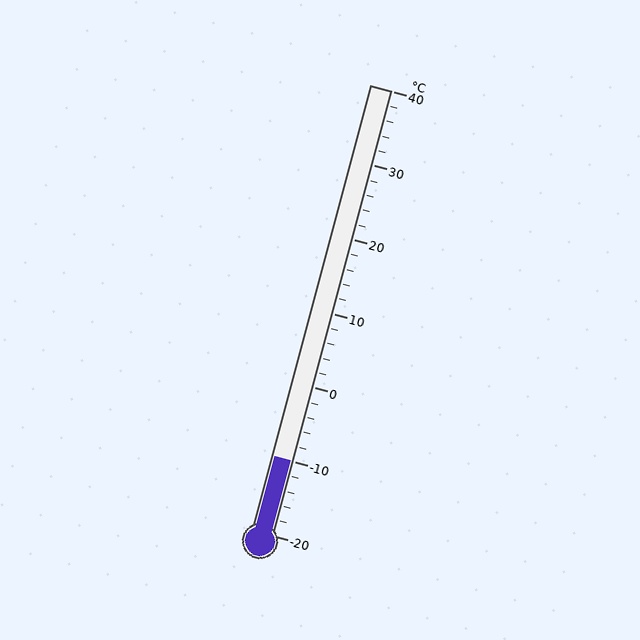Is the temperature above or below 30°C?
The temperature is below 30°C.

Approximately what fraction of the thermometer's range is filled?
The thermometer is filled to approximately 15% of its range.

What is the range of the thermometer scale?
The thermometer scale ranges from -20°C to 40°C.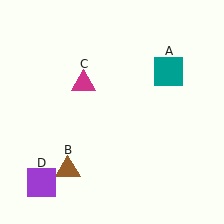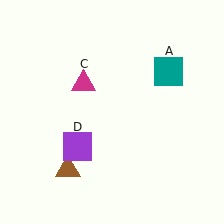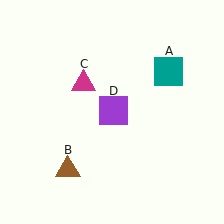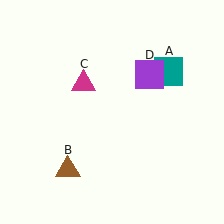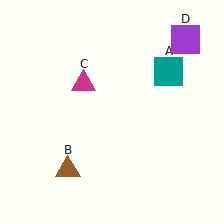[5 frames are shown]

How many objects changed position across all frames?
1 object changed position: purple square (object D).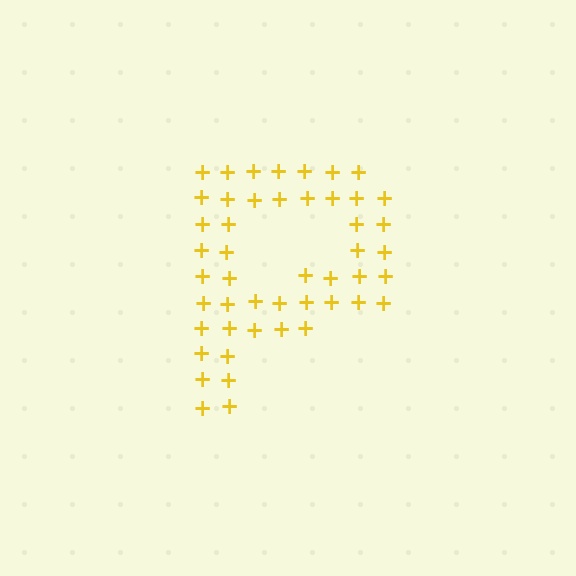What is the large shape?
The large shape is the letter P.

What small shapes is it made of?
It is made of small plus signs.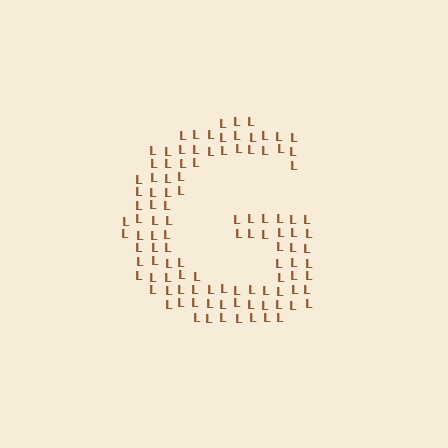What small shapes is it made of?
It is made of small letter L's.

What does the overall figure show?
The overall figure shows the letter G.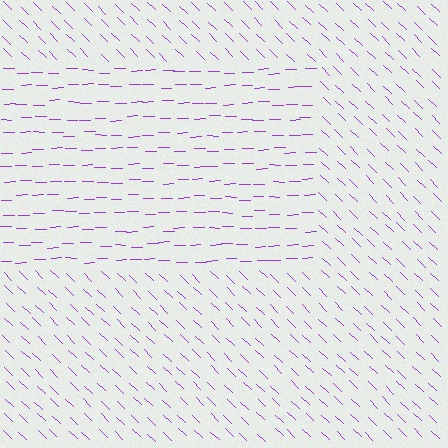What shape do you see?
I see a rectangle.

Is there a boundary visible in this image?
Yes, there is a texture boundary formed by a change in line orientation.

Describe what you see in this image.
The image is filled with small purple line segments. A rectangle region in the image has lines oriented differently from the surrounding lines, creating a visible texture boundary.